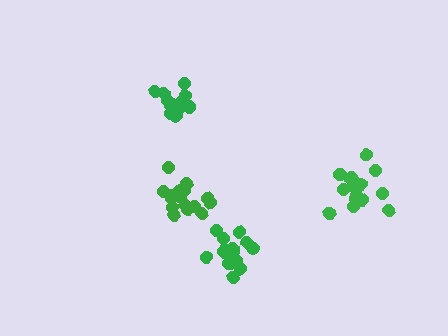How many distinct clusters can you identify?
There are 4 distinct clusters.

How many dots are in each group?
Group 1: 16 dots, Group 2: 17 dots, Group 3: 15 dots, Group 4: 19 dots (67 total).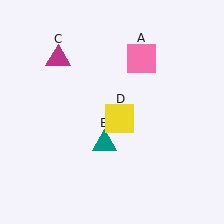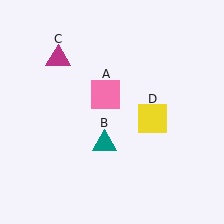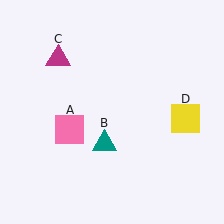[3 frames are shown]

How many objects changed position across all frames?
2 objects changed position: pink square (object A), yellow square (object D).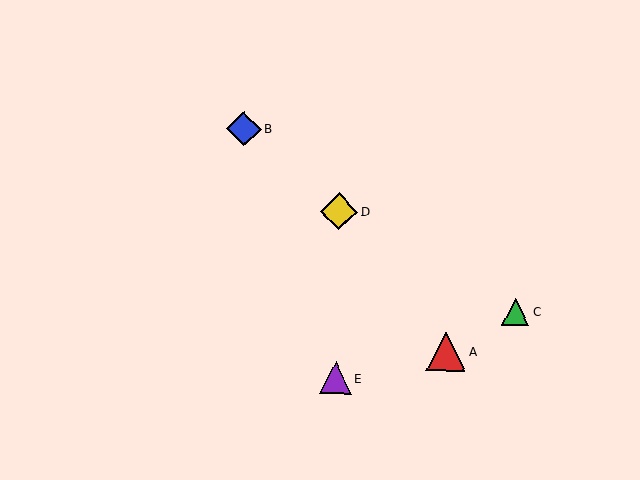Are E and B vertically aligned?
No, E is at x≈335 and B is at x≈244.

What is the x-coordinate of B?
Object B is at x≈244.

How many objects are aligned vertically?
2 objects (D, E) are aligned vertically.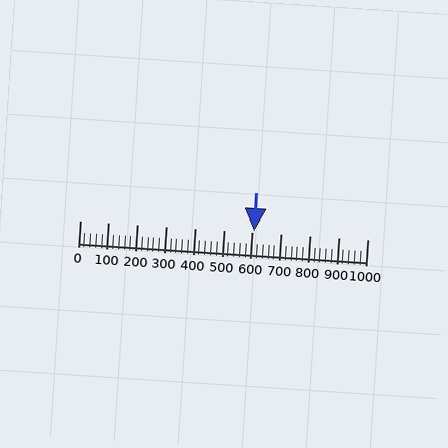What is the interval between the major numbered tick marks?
The major tick marks are spaced 100 units apart.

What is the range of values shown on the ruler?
The ruler shows values from 0 to 1000.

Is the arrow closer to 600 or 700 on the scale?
The arrow is closer to 600.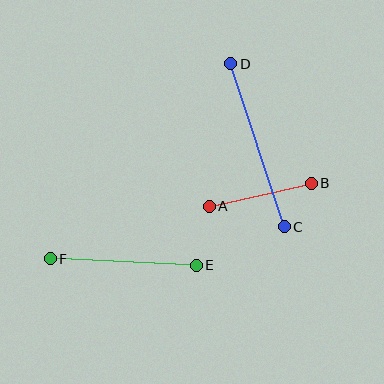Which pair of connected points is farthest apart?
Points C and D are farthest apart.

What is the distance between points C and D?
The distance is approximately 172 pixels.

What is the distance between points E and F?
The distance is approximately 146 pixels.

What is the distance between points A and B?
The distance is approximately 104 pixels.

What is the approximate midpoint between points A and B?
The midpoint is at approximately (260, 195) pixels.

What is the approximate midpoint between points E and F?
The midpoint is at approximately (123, 262) pixels.